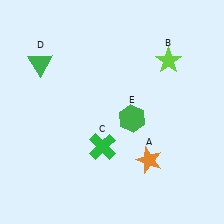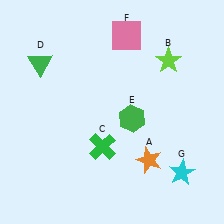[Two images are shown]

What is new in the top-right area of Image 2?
A pink square (F) was added in the top-right area of Image 2.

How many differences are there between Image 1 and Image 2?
There are 2 differences between the two images.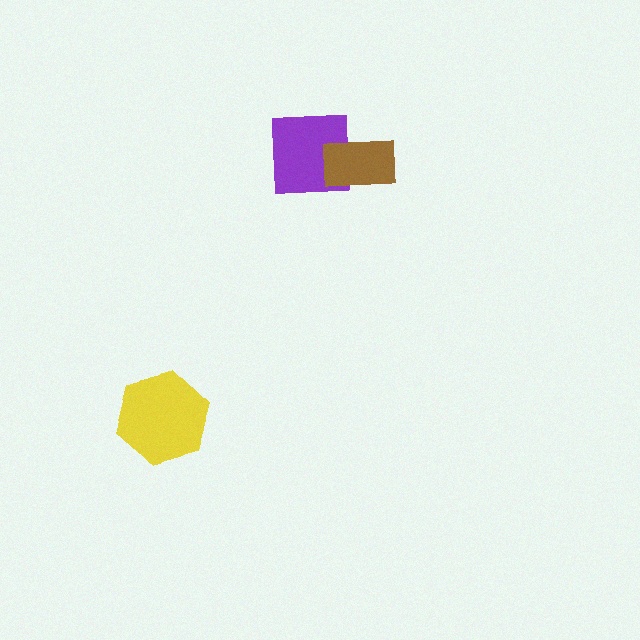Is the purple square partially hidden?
Yes, it is partially covered by another shape.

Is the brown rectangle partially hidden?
No, no other shape covers it.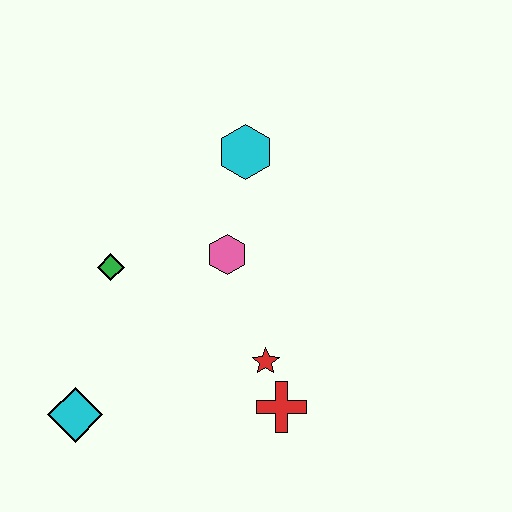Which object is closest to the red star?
The red cross is closest to the red star.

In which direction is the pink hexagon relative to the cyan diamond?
The pink hexagon is above the cyan diamond.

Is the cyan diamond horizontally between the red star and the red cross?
No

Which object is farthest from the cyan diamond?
The cyan hexagon is farthest from the cyan diamond.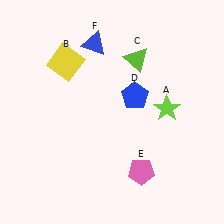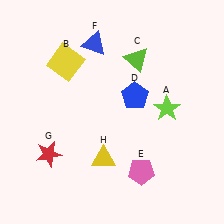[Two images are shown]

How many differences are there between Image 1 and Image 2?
There are 2 differences between the two images.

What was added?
A red star (G), a yellow triangle (H) were added in Image 2.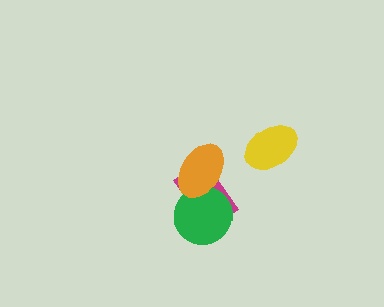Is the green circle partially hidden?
Yes, it is partially covered by another shape.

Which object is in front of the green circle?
The orange ellipse is in front of the green circle.